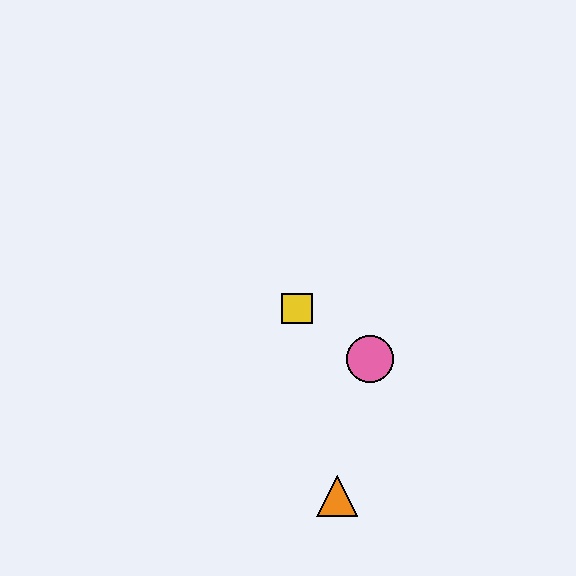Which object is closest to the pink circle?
The yellow square is closest to the pink circle.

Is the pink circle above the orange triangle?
Yes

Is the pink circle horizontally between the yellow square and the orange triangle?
No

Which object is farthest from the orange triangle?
The yellow square is farthest from the orange triangle.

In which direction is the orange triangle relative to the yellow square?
The orange triangle is below the yellow square.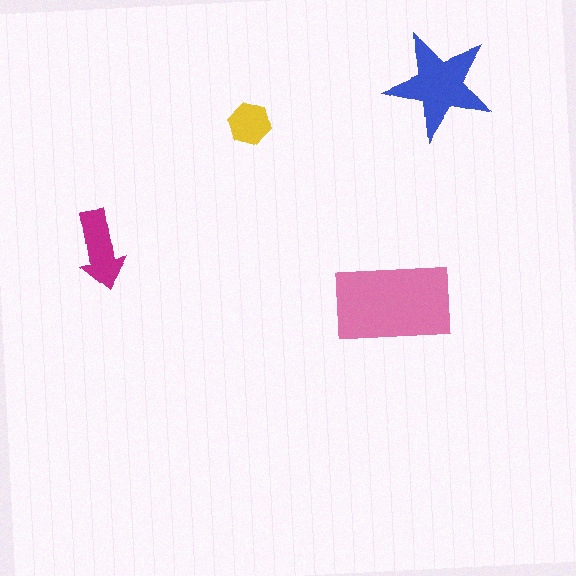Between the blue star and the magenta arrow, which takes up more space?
The blue star.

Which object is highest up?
The blue star is topmost.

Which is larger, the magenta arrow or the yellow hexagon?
The magenta arrow.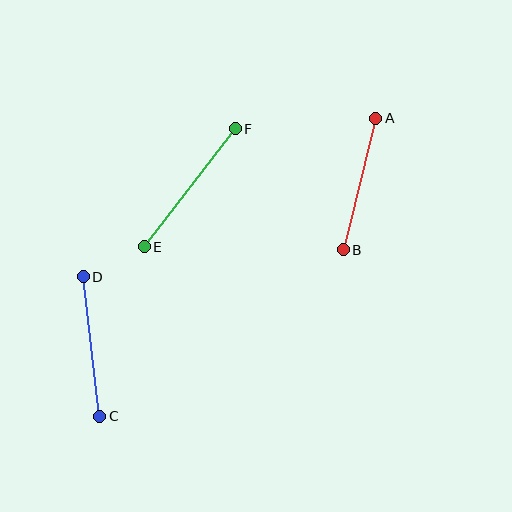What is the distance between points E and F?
The distance is approximately 149 pixels.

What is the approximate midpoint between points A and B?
The midpoint is at approximately (360, 184) pixels.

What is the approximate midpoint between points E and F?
The midpoint is at approximately (190, 188) pixels.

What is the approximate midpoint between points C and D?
The midpoint is at approximately (91, 347) pixels.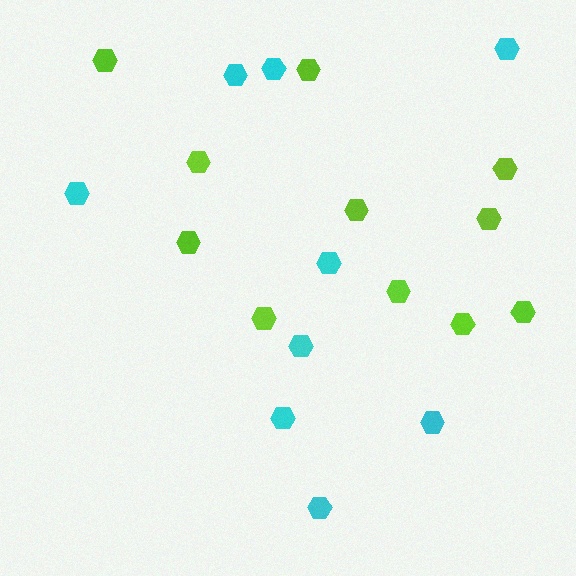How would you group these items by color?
There are 2 groups: one group of cyan hexagons (9) and one group of lime hexagons (11).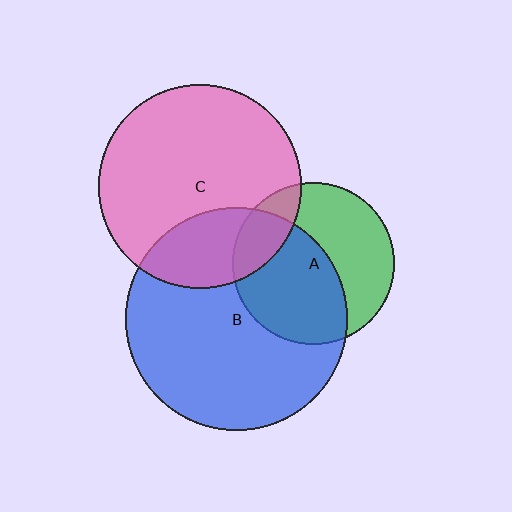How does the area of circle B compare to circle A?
Approximately 1.9 times.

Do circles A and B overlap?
Yes.